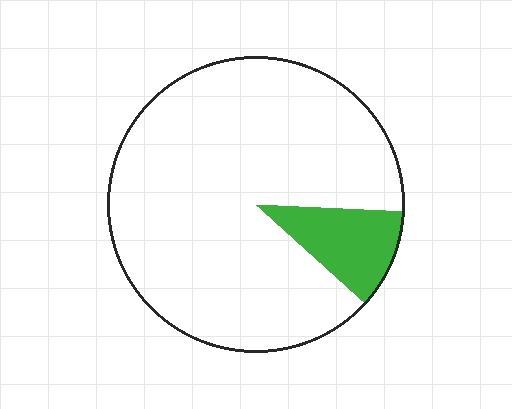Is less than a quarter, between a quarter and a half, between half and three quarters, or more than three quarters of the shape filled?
Less than a quarter.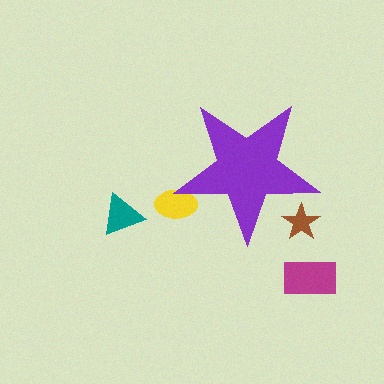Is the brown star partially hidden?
Yes, the brown star is partially hidden behind the purple star.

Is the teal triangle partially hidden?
No, the teal triangle is fully visible.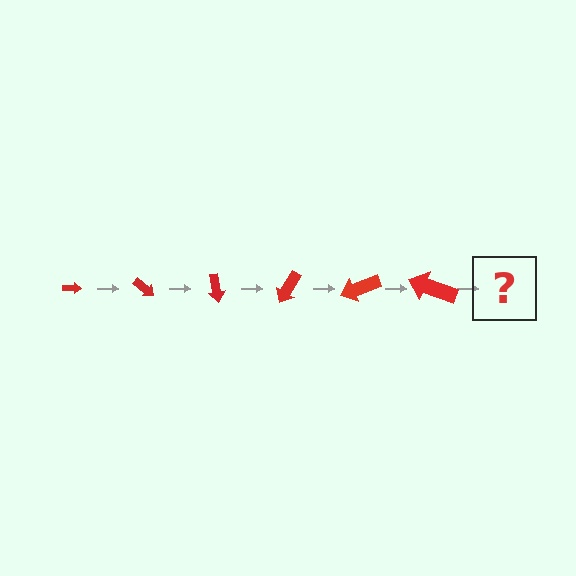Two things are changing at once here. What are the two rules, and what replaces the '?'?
The two rules are that the arrow grows larger each step and it rotates 40 degrees each step. The '?' should be an arrow, larger than the previous one and rotated 240 degrees from the start.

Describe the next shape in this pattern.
It should be an arrow, larger than the previous one and rotated 240 degrees from the start.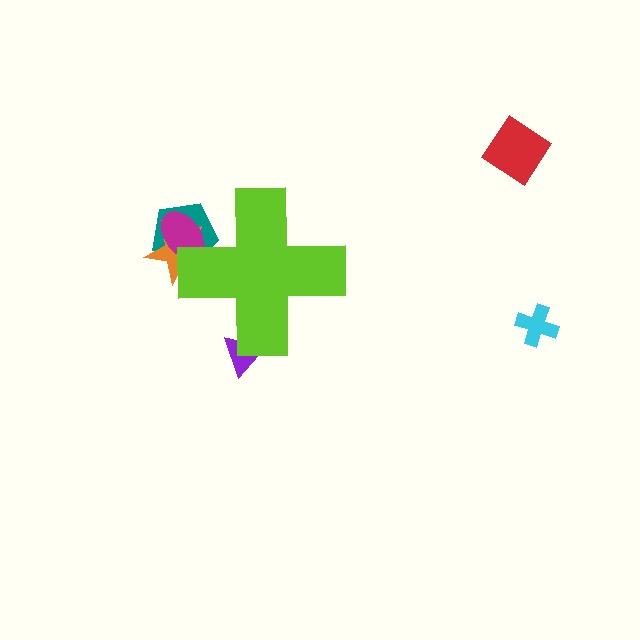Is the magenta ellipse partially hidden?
Yes, the magenta ellipse is partially hidden behind the lime cross.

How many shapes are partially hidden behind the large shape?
4 shapes are partially hidden.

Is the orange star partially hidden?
Yes, the orange star is partially hidden behind the lime cross.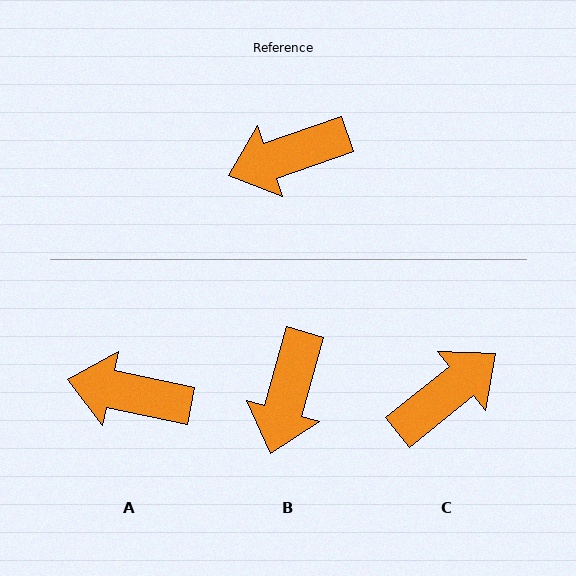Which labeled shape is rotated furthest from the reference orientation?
C, about 160 degrees away.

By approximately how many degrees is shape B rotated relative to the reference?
Approximately 55 degrees counter-clockwise.